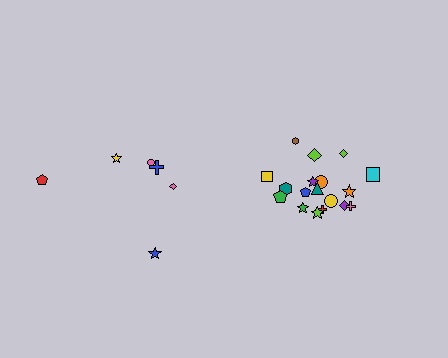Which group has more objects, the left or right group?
The right group.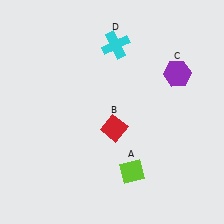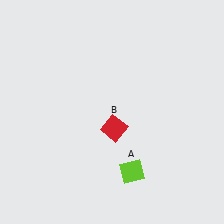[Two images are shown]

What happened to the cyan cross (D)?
The cyan cross (D) was removed in Image 2. It was in the top-right area of Image 1.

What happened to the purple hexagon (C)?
The purple hexagon (C) was removed in Image 2. It was in the top-right area of Image 1.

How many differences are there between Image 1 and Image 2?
There are 2 differences between the two images.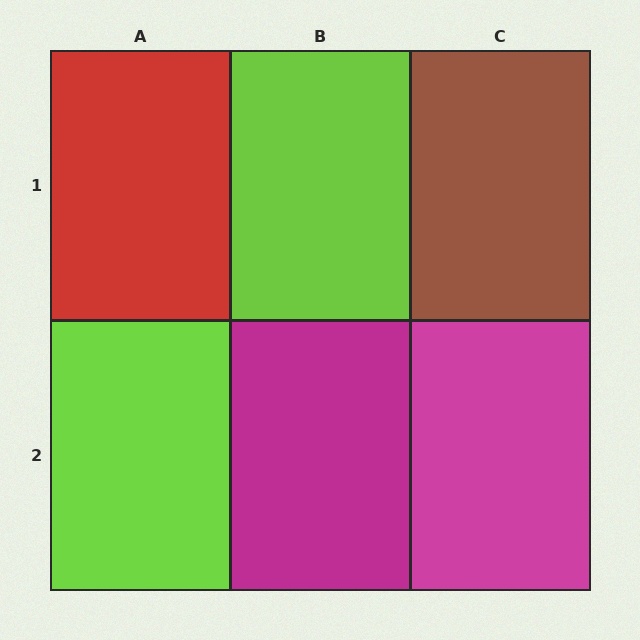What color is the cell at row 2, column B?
Magenta.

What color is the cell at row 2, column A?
Lime.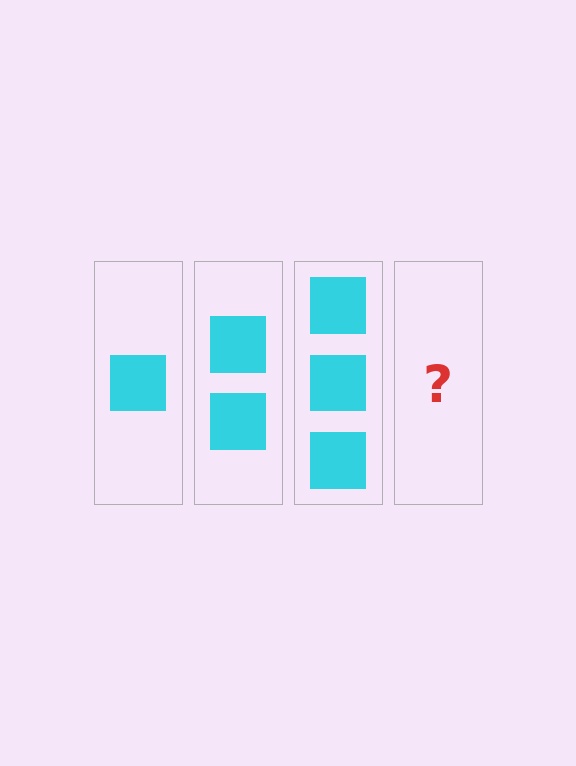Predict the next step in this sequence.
The next step is 4 squares.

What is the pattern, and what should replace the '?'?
The pattern is that each step adds one more square. The '?' should be 4 squares.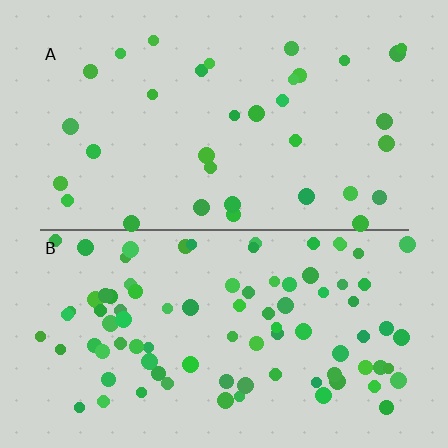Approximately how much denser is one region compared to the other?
Approximately 2.6× — region B over region A.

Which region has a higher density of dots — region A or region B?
B (the bottom).